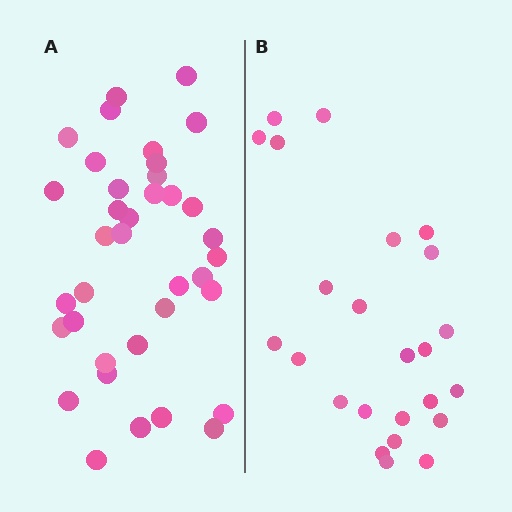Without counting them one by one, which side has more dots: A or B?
Region A (the left region) has more dots.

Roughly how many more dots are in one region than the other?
Region A has approximately 15 more dots than region B.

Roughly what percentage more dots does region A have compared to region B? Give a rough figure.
About 55% more.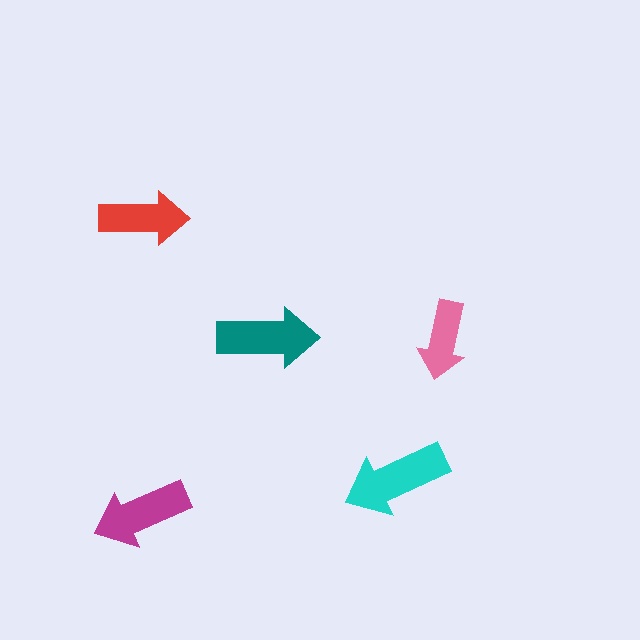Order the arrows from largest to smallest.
the cyan one, the teal one, the magenta one, the red one, the pink one.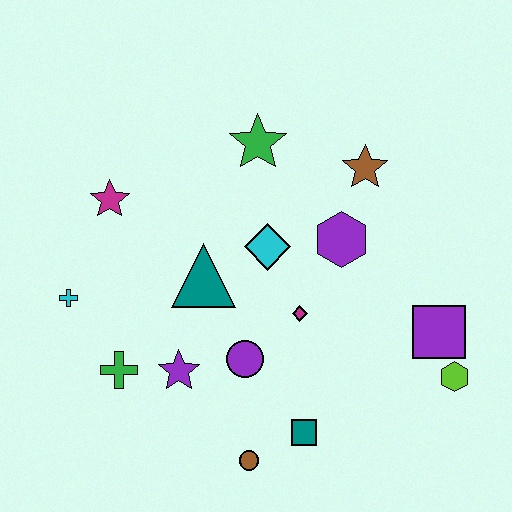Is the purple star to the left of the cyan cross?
No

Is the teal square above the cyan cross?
No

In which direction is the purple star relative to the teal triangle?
The purple star is below the teal triangle.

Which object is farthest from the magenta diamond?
The cyan cross is farthest from the magenta diamond.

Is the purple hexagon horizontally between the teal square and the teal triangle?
No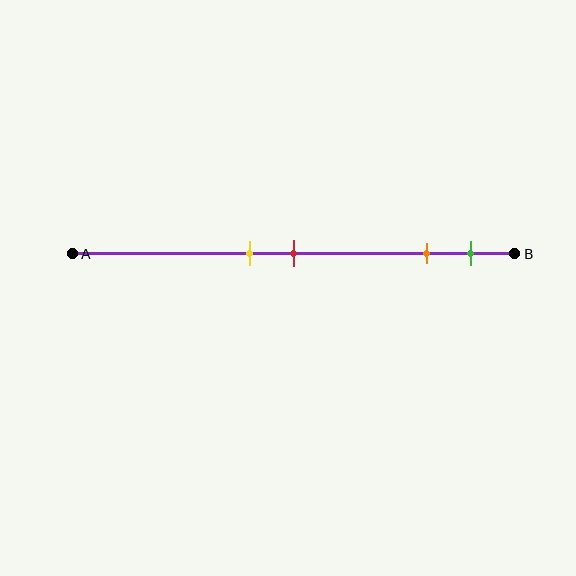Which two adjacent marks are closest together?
The yellow and red marks are the closest adjacent pair.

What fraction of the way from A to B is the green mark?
The green mark is approximately 90% (0.9) of the way from A to B.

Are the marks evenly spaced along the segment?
No, the marks are not evenly spaced.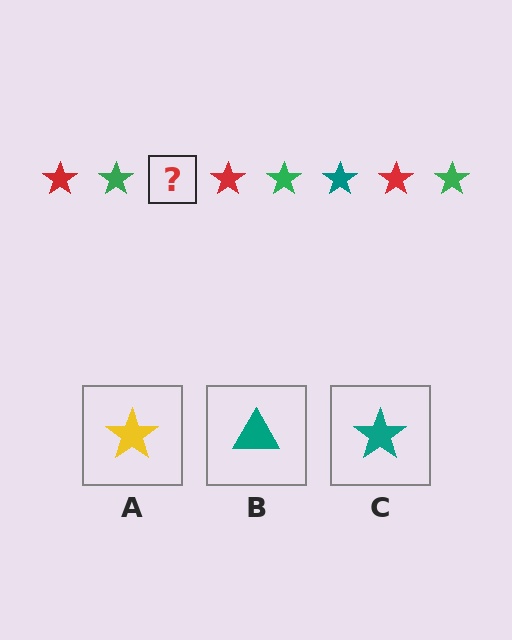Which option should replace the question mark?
Option C.